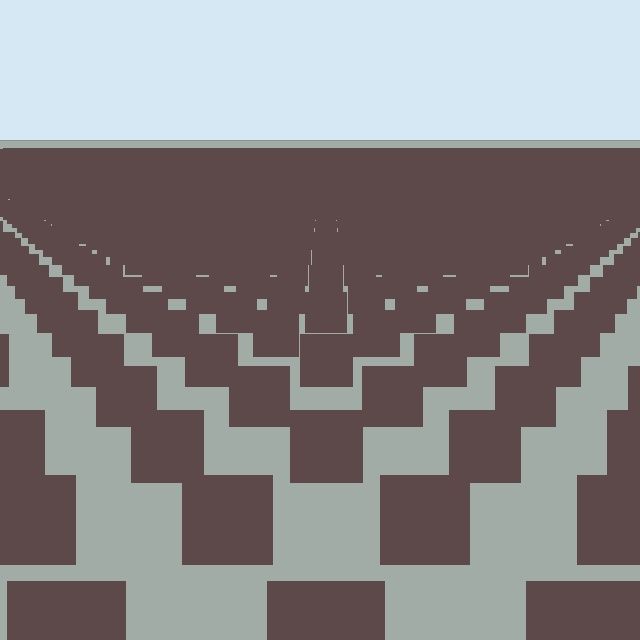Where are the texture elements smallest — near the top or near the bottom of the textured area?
Near the top.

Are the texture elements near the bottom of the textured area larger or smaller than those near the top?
Larger. Near the bottom, elements are closer to the viewer and appear at a bigger on-screen size.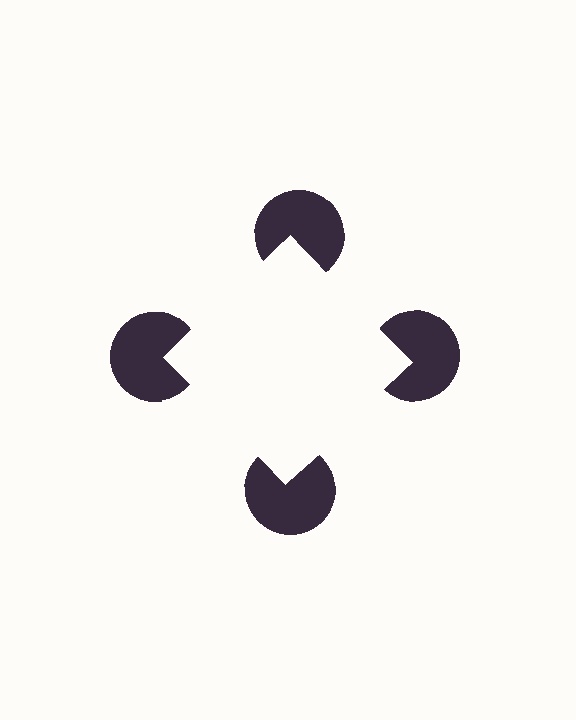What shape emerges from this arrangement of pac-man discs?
An illusory square — its edges are inferred from the aligned wedge cuts in the pac-man discs, not physically drawn.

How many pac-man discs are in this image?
There are 4 — one at each vertex of the illusory square.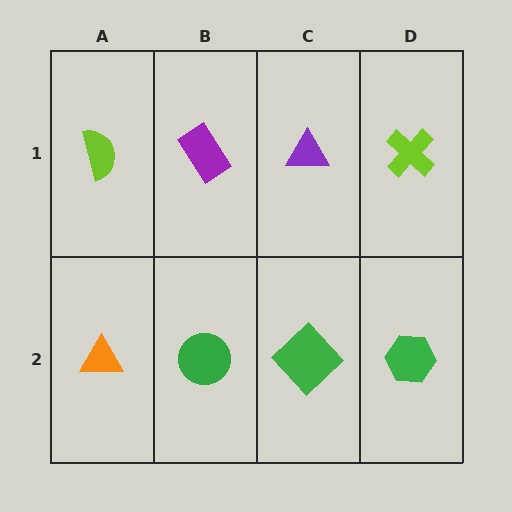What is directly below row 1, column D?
A green hexagon.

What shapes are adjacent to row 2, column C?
A purple triangle (row 1, column C), a green circle (row 2, column B), a green hexagon (row 2, column D).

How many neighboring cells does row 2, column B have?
3.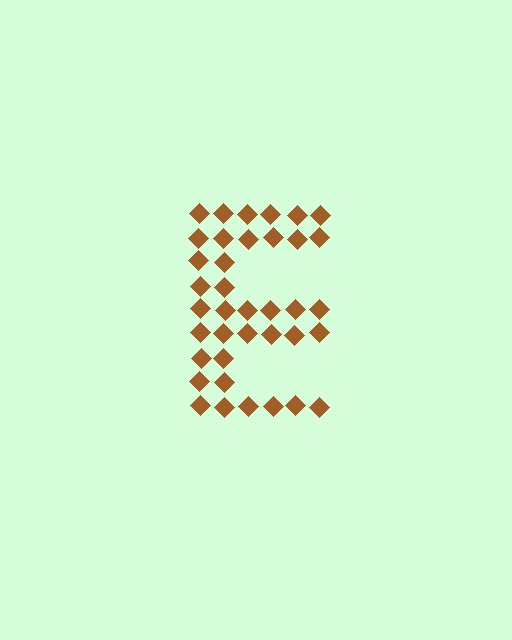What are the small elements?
The small elements are diamonds.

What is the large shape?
The large shape is the letter E.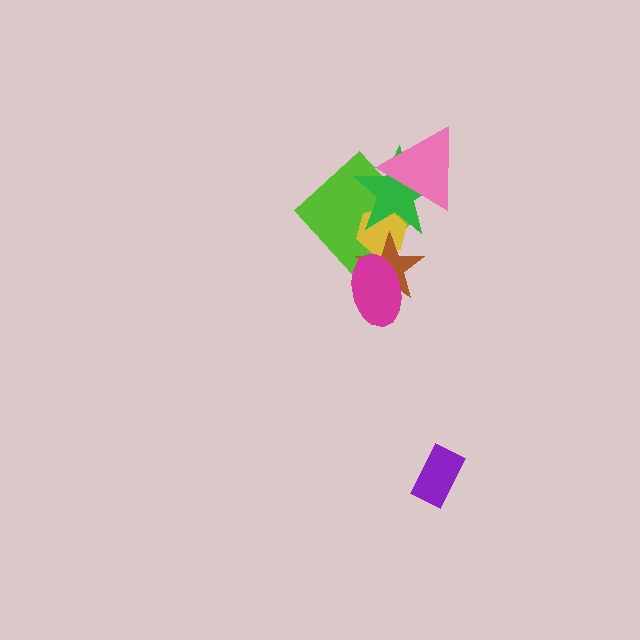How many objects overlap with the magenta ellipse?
1 object overlaps with the magenta ellipse.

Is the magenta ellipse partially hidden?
No, no other shape covers it.